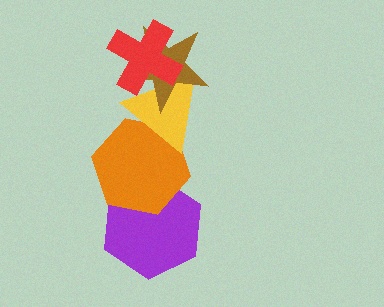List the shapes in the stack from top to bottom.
From top to bottom: the red cross, the brown star, the yellow triangle, the orange hexagon, the purple hexagon.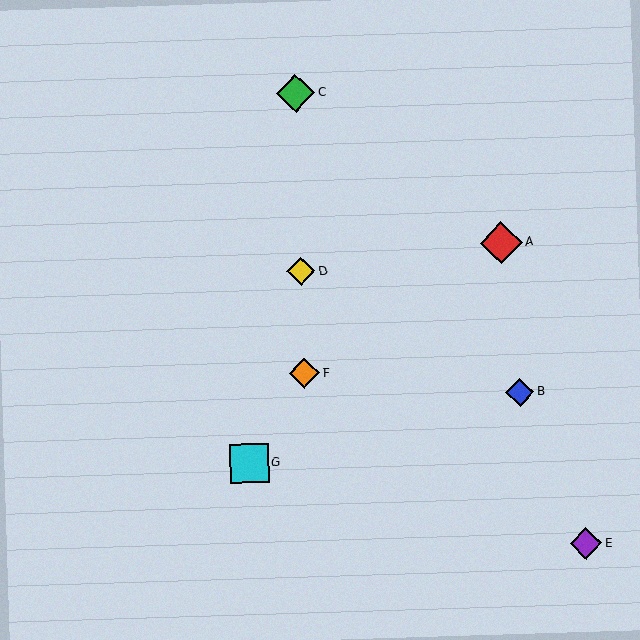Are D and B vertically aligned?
No, D is at x≈301 and B is at x≈520.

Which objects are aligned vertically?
Objects C, D, F are aligned vertically.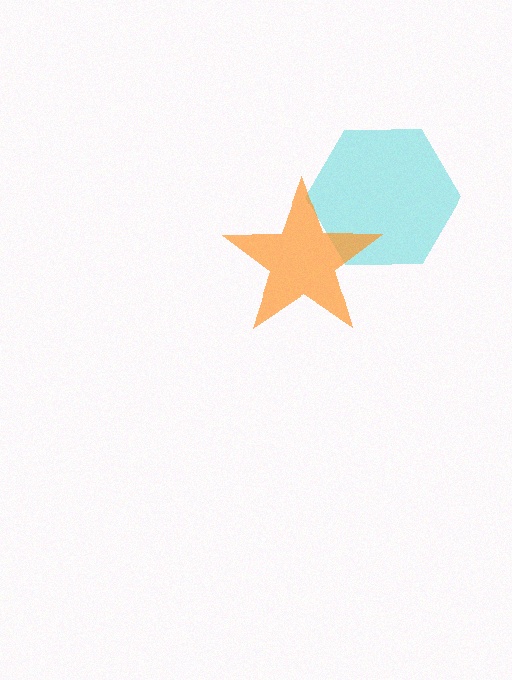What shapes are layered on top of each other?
The layered shapes are: a cyan hexagon, an orange star.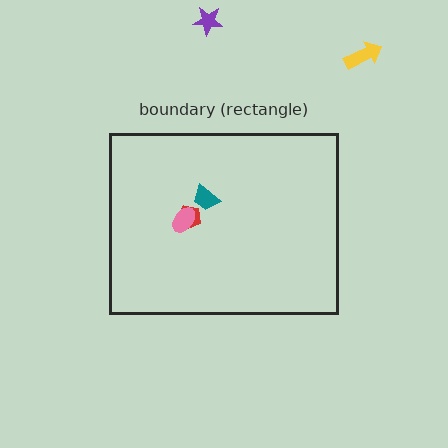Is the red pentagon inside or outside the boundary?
Inside.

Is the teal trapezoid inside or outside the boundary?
Inside.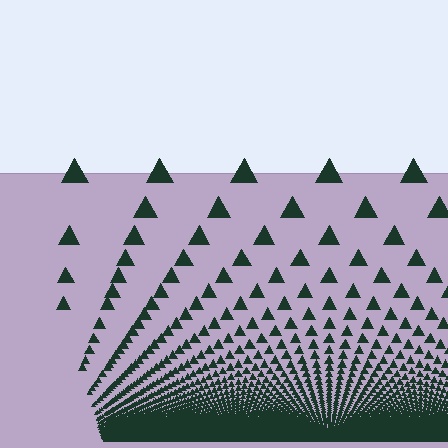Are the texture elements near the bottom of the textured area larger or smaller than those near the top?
Smaller. The gradient is inverted — elements near the bottom are smaller and denser.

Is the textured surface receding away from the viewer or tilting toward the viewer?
The surface appears to tilt toward the viewer. Texture elements get larger and sparser toward the top.